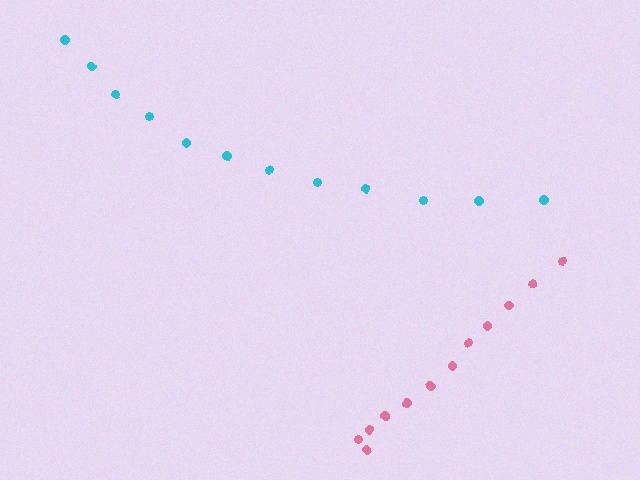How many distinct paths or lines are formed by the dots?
There are 2 distinct paths.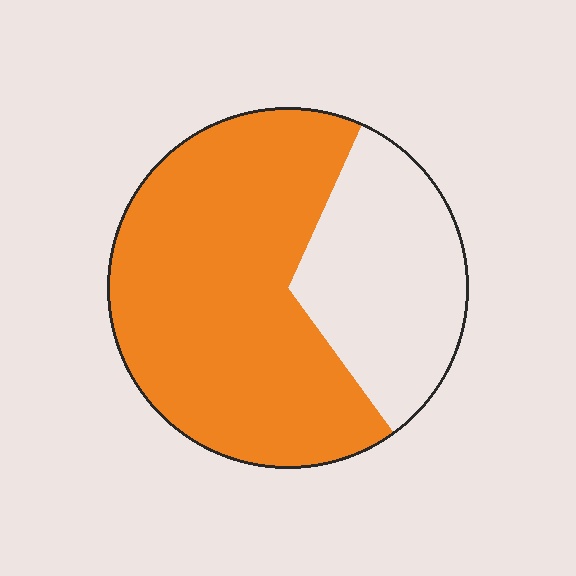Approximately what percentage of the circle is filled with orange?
Approximately 65%.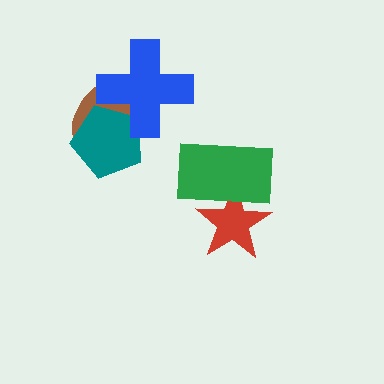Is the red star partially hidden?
Yes, it is partially covered by another shape.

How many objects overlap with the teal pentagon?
2 objects overlap with the teal pentagon.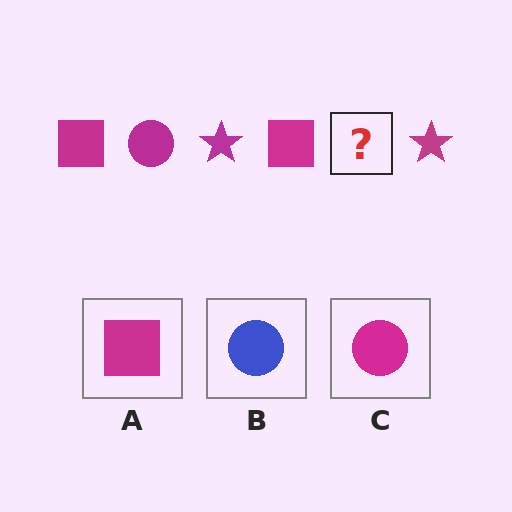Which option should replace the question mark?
Option C.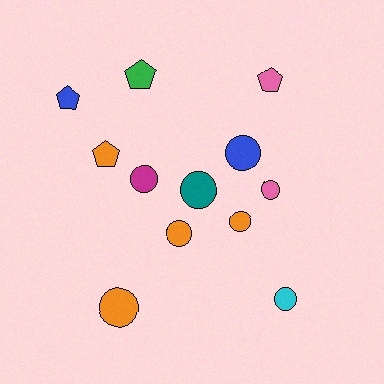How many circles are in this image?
There are 8 circles.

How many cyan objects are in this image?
There is 1 cyan object.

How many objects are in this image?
There are 12 objects.